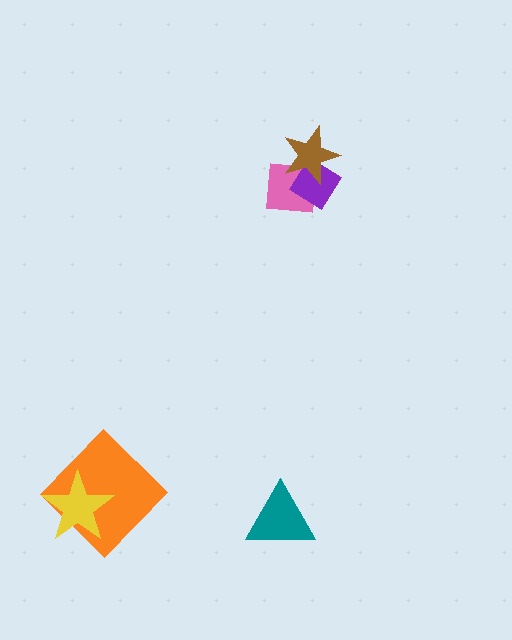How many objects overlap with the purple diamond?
2 objects overlap with the purple diamond.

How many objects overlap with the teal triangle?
0 objects overlap with the teal triangle.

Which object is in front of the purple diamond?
The brown star is in front of the purple diamond.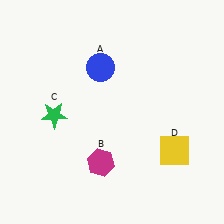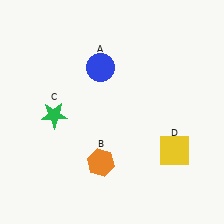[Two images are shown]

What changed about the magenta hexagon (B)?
In Image 1, B is magenta. In Image 2, it changed to orange.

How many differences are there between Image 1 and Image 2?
There is 1 difference between the two images.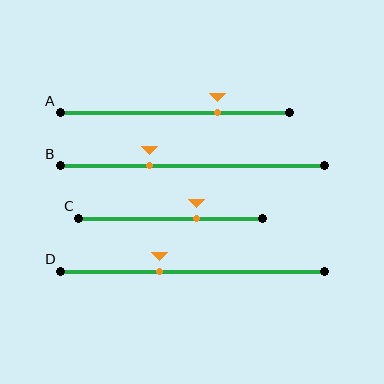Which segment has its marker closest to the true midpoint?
Segment D has its marker closest to the true midpoint.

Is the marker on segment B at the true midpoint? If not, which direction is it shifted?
No, the marker on segment B is shifted to the left by about 16% of the segment length.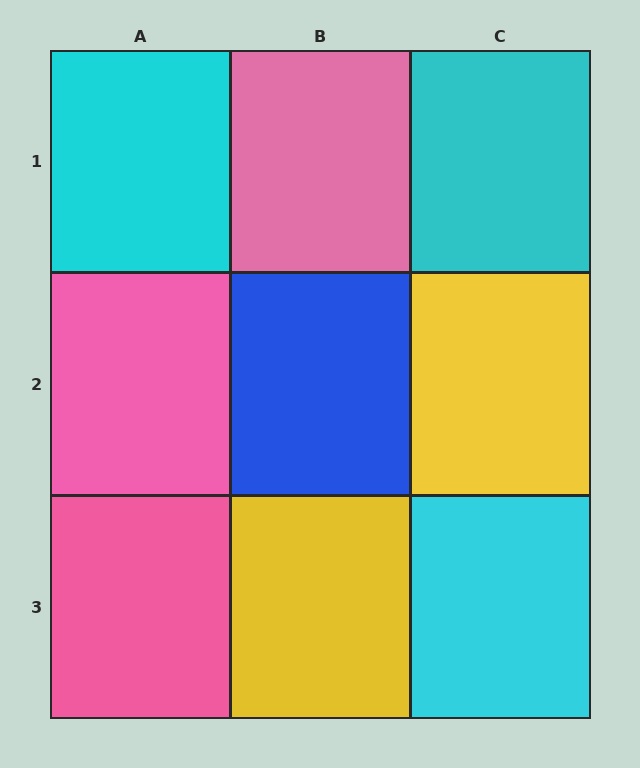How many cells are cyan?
3 cells are cyan.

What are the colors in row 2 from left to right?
Pink, blue, yellow.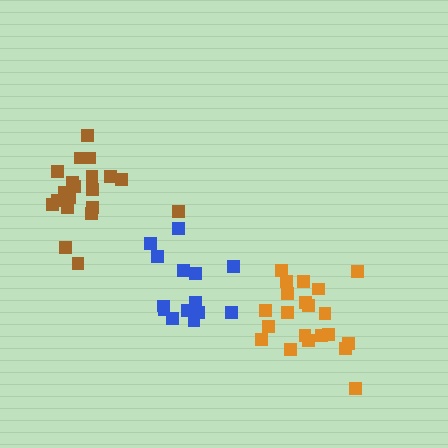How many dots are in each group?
Group 1: 16 dots, Group 2: 21 dots, Group 3: 20 dots (57 total).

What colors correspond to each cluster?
The clusters are colored: blue, orange, brown.